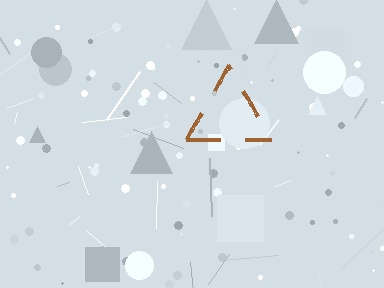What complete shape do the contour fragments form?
The contour fragments form a triangle.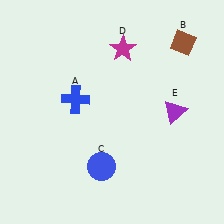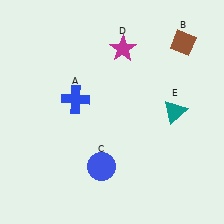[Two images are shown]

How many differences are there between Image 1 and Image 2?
There is 1 difference between the two images.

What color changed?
The triangle (E) changed from purple in Image 1 to teal in Image 2.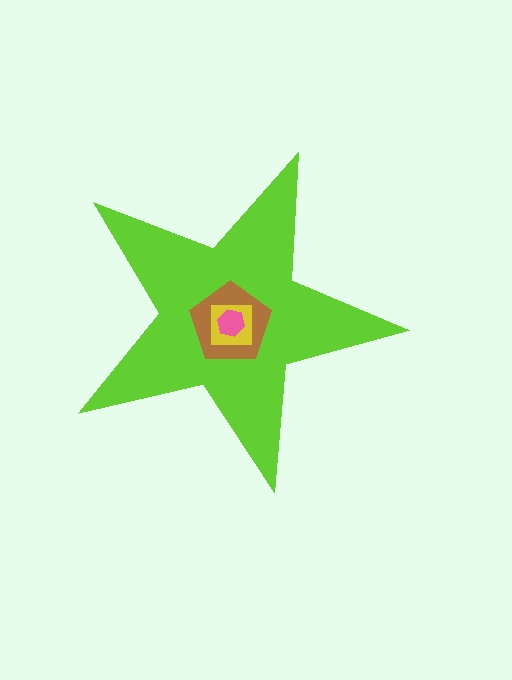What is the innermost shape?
The pink hexagon.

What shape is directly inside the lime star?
The brown pentagon.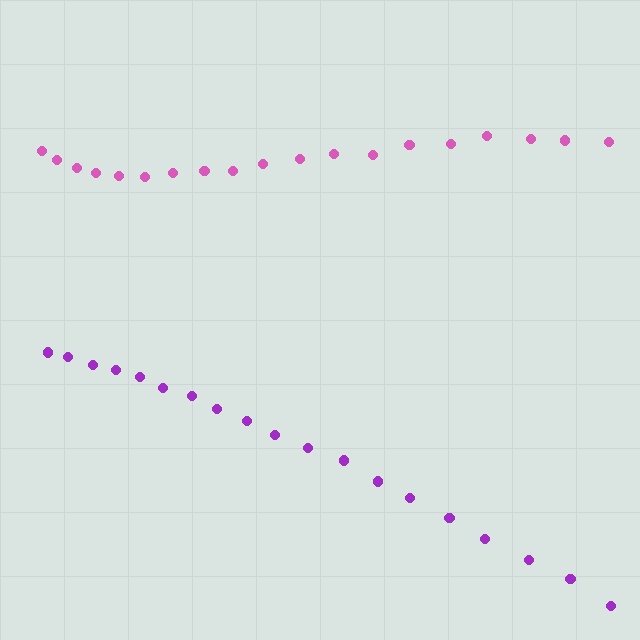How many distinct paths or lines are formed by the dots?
There are 2 distinct paths.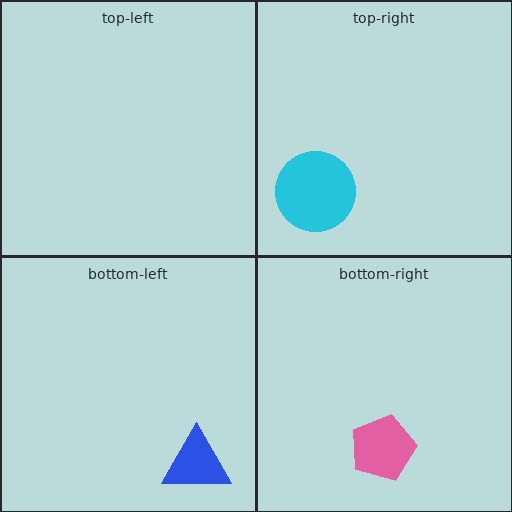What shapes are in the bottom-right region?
The pink pentagon.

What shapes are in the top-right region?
The cyan circle.